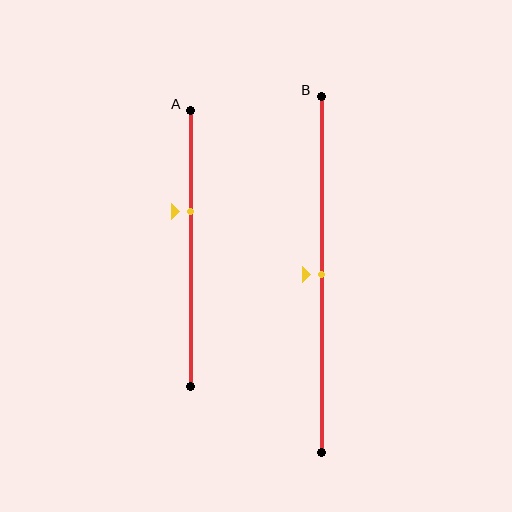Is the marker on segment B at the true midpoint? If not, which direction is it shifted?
Yes, the marker on segment B is at the true midpoint.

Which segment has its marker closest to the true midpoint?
Segment B has its marker closest to the true midpoint.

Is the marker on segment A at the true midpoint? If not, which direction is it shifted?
No, the marker on segment A is shifted upward by about 14% of the segment length.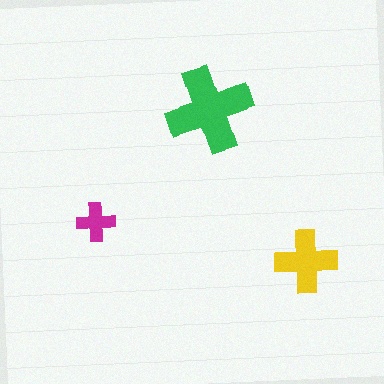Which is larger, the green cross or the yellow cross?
The green one.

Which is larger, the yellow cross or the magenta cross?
The yellow one.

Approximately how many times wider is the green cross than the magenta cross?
About 2 times wider.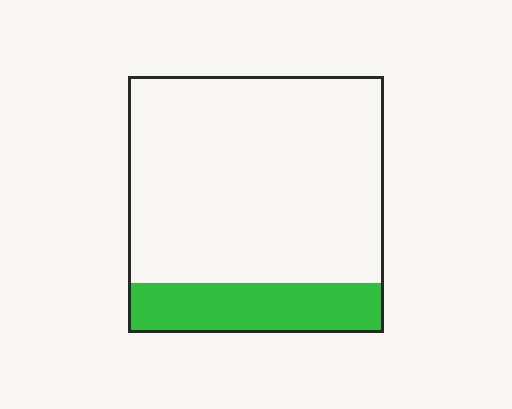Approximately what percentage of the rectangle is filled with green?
Approximately 20%.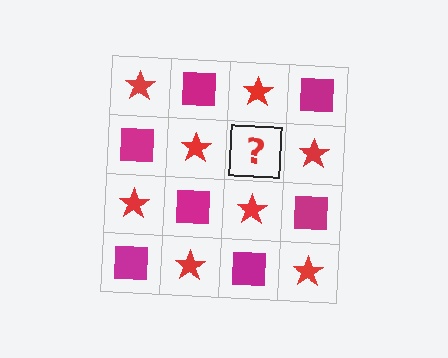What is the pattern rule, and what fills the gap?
The rule is that it alternates red star and magenta square in a checkerboard pattern. The gap should be filled with a magenta square.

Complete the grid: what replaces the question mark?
The question mark should be replaced with a magenta square.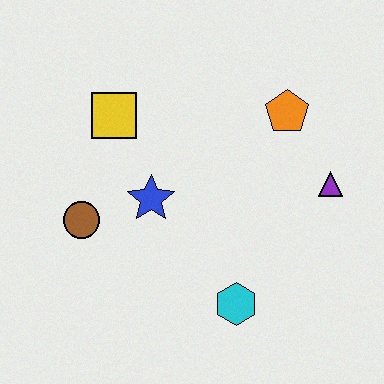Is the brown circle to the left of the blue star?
Yes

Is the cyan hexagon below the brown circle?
Yes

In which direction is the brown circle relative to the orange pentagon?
The brown circle is to the left of the orange pentagon.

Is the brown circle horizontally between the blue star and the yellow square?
No